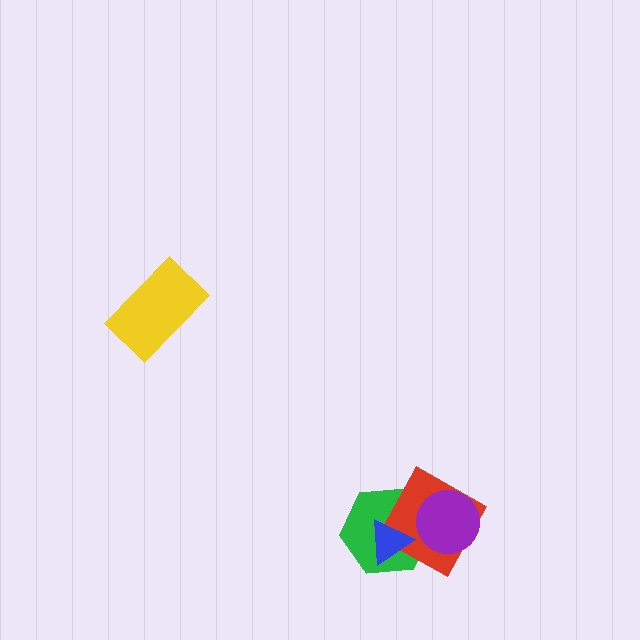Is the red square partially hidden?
Yes, it is partially covered by another shape.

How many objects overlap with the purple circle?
2 objects overlap with the purple circle.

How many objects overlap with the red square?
3 objects overlap with the red square.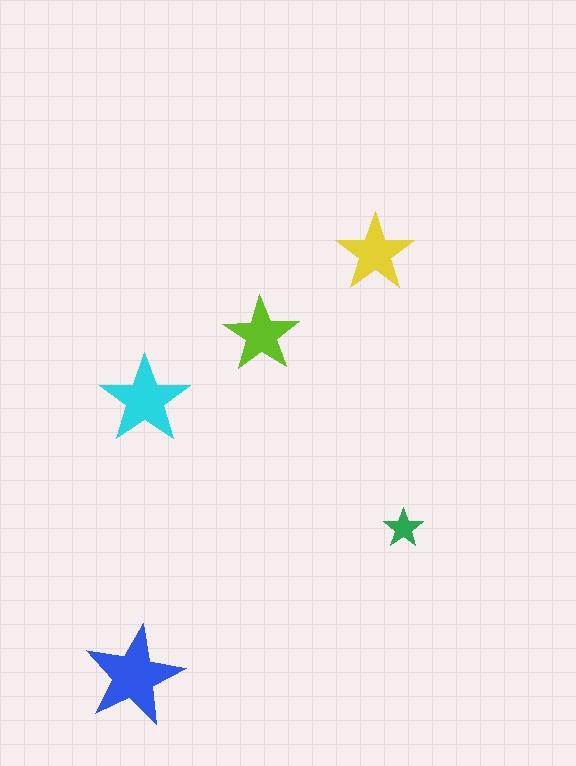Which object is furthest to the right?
The green star is rightmost.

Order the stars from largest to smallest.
the blue one, the cyan one, the yellow one, the lime one, the green one.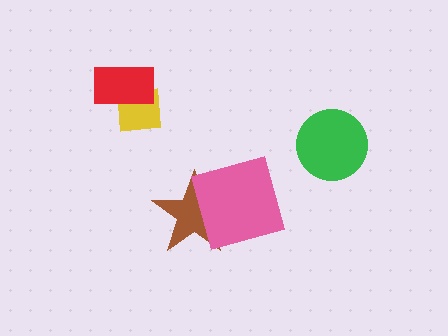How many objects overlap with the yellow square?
1 object overlaps with the yellow square.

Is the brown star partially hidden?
Yes, it is partially covered by another shape.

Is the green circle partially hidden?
No, no other shape covers it.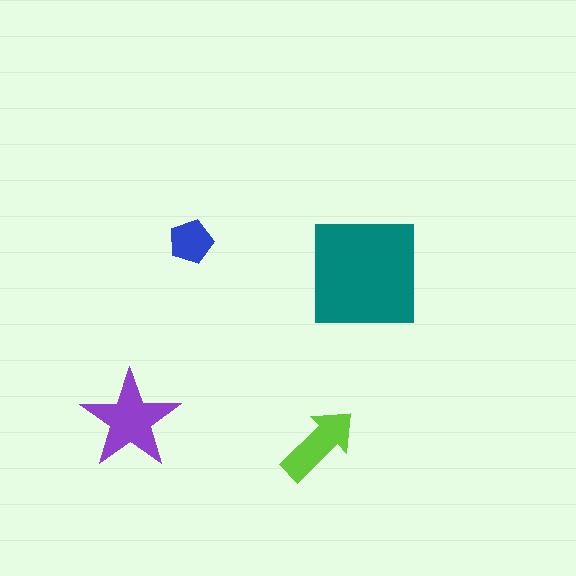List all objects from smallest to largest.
The blue pentagon, the lime arrow, the purple star, the teal square.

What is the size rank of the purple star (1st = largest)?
2nd.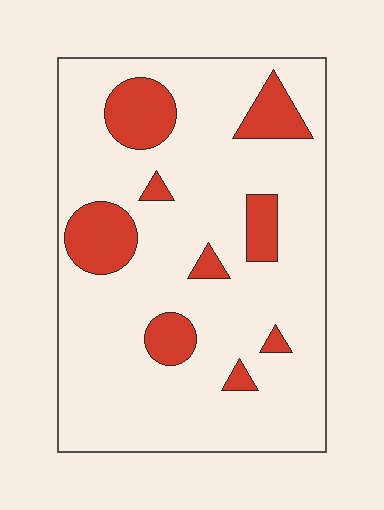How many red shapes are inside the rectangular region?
9.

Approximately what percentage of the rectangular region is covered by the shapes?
Approximately 15%.